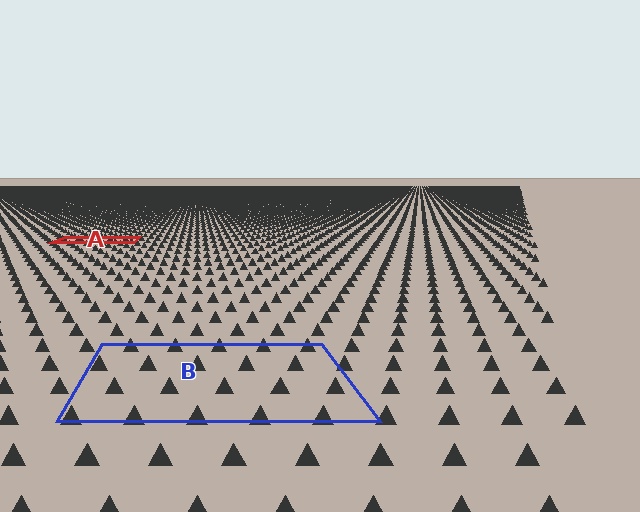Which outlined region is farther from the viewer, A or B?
Region A is farther from the viewer — the texture elements inside it appear smaller and more densely packed.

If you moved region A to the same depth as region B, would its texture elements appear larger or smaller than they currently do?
They would appear larger. At a closer depth, the same texture elements are projected at a bigger on-screen size.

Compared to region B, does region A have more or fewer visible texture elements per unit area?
Region A has more texture elements per unit area — they are packed more densely because it is farther away.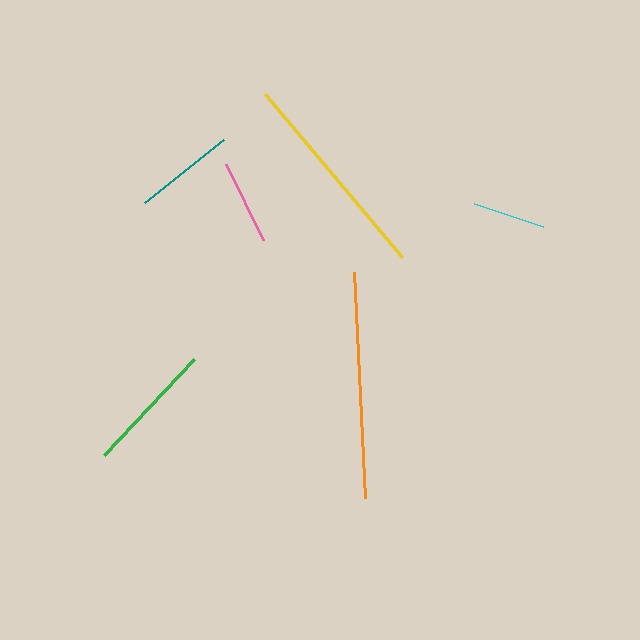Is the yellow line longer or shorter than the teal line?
The yellow line is longer than the teal line.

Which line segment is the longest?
The orange line is the longest at approximately 226 pixels.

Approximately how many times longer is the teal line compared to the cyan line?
The teal line is approximately 1.4 times the length of the cyan line.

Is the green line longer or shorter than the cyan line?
The green line is longer than the cyan line.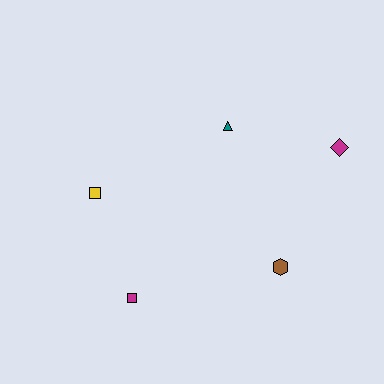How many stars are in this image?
There are no stars.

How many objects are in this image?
There are 5 objects.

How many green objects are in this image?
There are no green objects.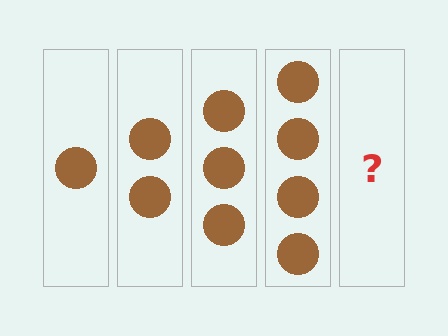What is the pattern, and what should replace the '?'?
The pattern is that each step adds one more circle. The '?' should be 5 circles.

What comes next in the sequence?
The next element should be 5 circles.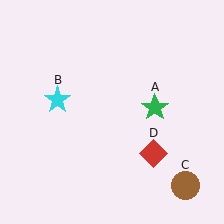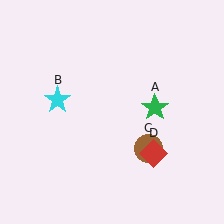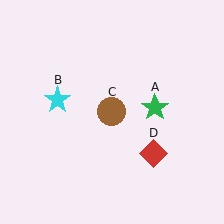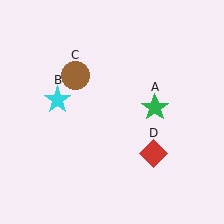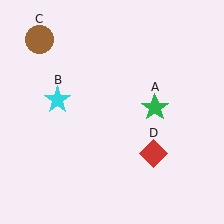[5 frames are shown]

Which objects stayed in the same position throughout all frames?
Green star (object A) and cyan star (object B) and red diamond (object D) remained stationary.